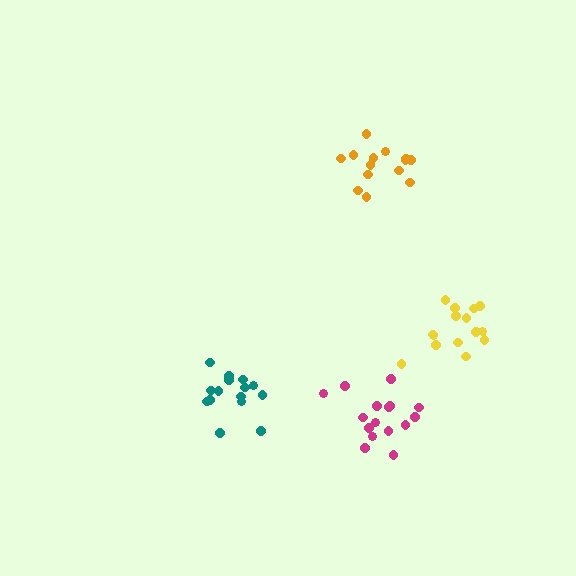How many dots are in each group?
Group 1: 15 dots, Group 2: 14 dots, Group 3: 15 dots, Group 4: 16 dots (60 total).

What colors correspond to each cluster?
The clusters are colored: teal, orange, yellow, magenta.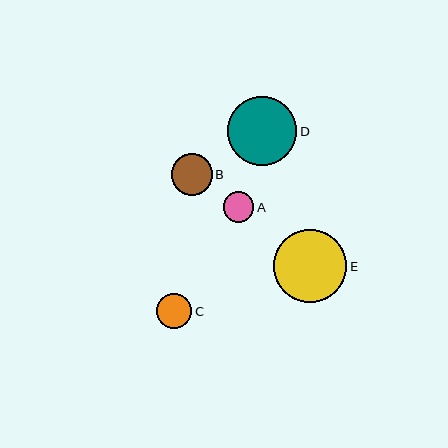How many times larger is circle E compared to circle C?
Circle E is approximately 2.1 times the size of circle C.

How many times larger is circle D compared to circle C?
Circle D is approximately 2.0 times the size of circle C.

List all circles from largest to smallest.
From largest to smallest: E, D, B, C, A.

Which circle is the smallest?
Circle A is the smallest with a size of approximately 31 pixels.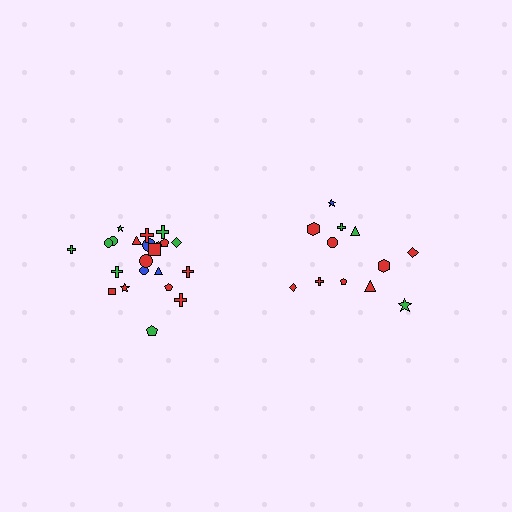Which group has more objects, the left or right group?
The left group.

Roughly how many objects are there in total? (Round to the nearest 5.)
Roughly 35 objects in total.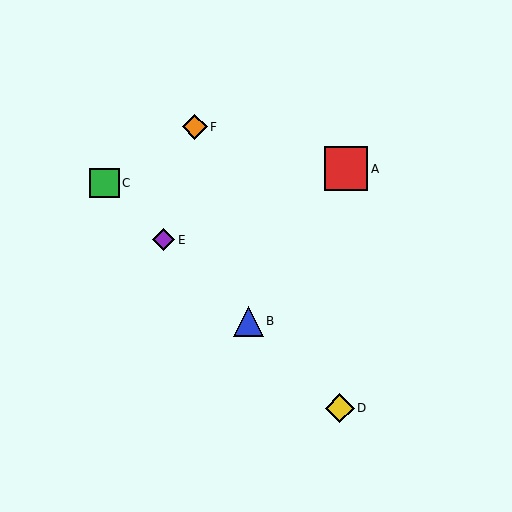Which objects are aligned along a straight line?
Objects B, C, D, E are aligned along a straight line.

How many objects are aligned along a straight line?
4 objects (B, C, D, E) are aligned along a straight line.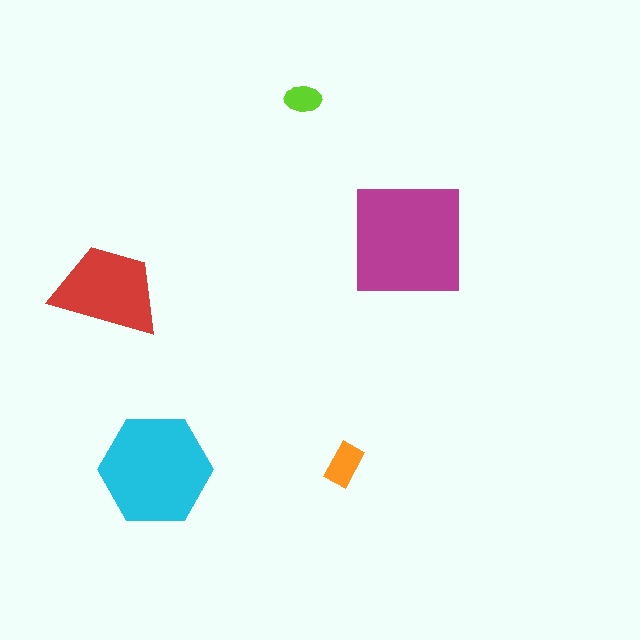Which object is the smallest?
The lime ellipse.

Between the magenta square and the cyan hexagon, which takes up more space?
The magenta square.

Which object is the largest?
The magenta square.